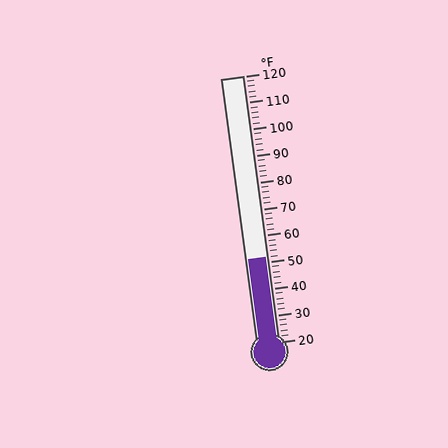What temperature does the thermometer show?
The thermometer shows approximately 52°F.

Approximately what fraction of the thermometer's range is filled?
The thermometer is filled to approximately 30% of its range.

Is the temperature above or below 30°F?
The temperature is above 30°F.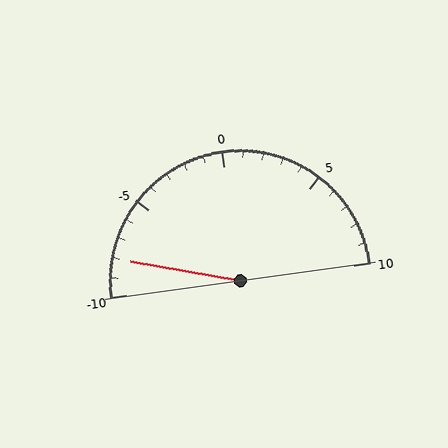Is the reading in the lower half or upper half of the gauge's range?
The reading is in the lower half of the range (-10 to 10).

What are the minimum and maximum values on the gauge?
The gauge ranges from -10 to 10.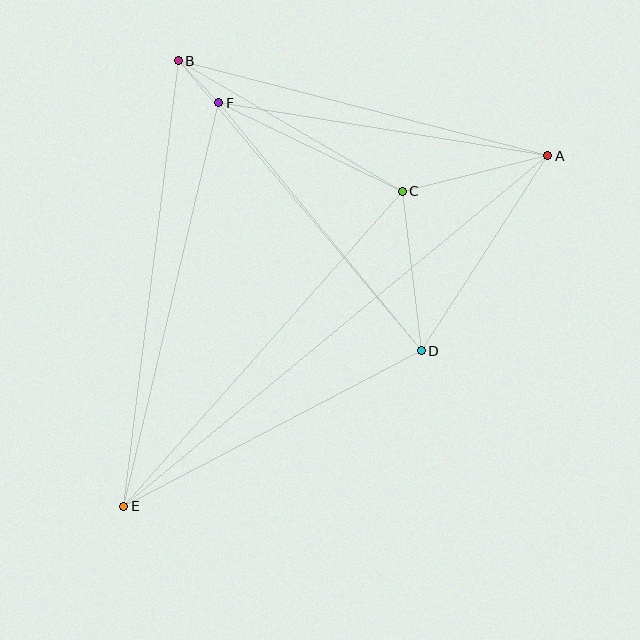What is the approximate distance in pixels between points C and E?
The distance between C and E is approximately 421 pixels.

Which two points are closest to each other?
Points B and F are closest to each other.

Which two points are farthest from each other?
Points A and E are farthest from each other.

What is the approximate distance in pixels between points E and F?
The distance between E and F is approximately 414 pixels.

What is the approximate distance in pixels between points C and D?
The distance between C and D is approximately 161 pixels.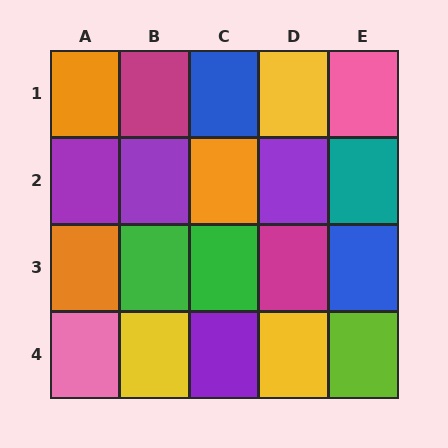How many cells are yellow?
3 cells are yellow.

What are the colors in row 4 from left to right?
Pink, yellow, purple, yellow, lime.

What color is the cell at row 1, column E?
Pink.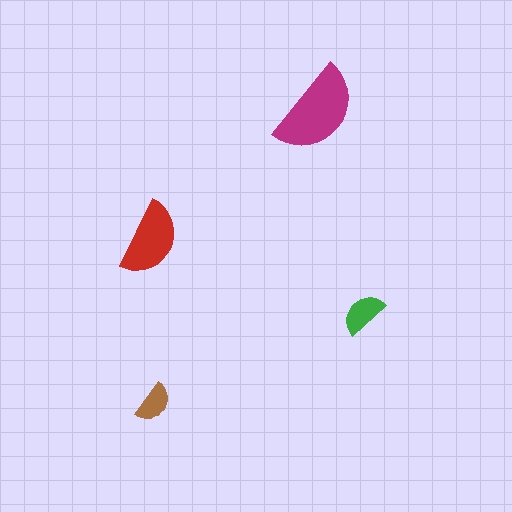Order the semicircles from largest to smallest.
the magenta one, the red one, the green one, the brown one.